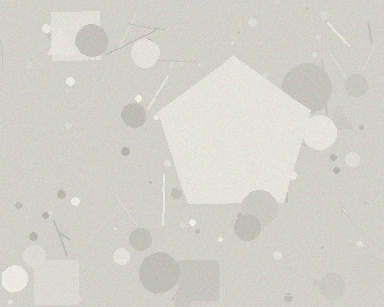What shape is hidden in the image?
A pentagon is hidden in the image.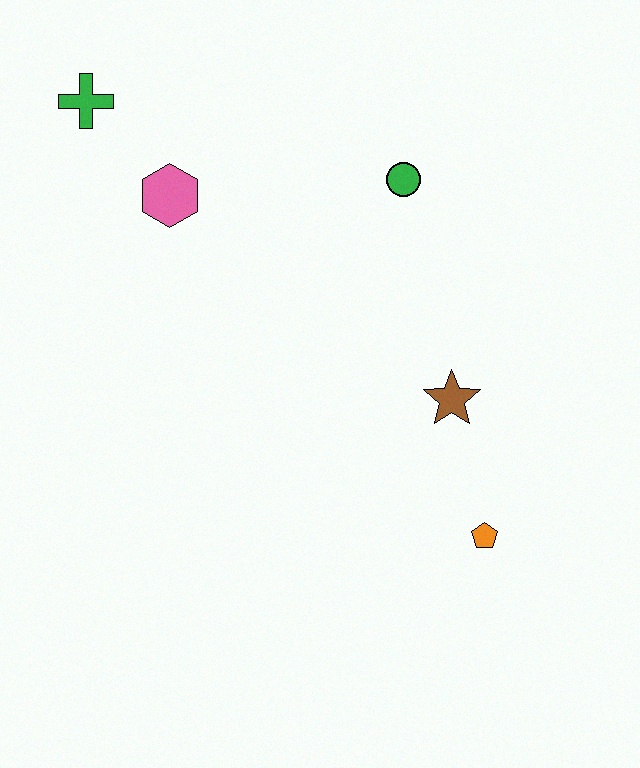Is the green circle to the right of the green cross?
Yes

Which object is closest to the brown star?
The orange pentagon is closest to the brown star.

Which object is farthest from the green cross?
The orange pentagon is farthest from the green cross.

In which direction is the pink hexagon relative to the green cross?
The pink hexagon is below the green cross.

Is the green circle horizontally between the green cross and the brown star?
Yes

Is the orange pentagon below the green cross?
Yes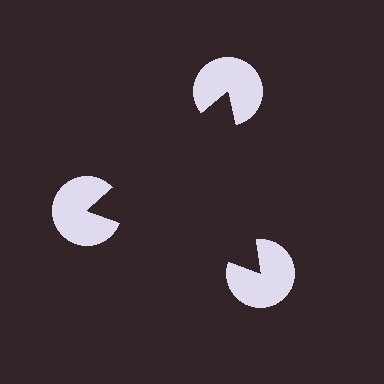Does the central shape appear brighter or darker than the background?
It typically appears slightly darker than the background, even though no actual brightness change is drawn.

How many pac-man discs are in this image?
There are 3 — one at each vertex of the illusory triangle.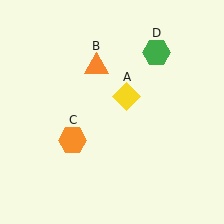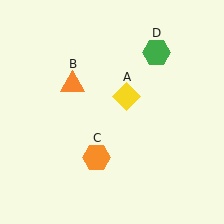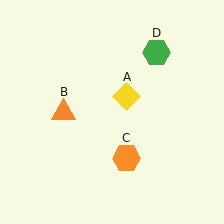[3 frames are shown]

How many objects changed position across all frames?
2 objects changed position: orange triangle (object B), orange hexagon (object C).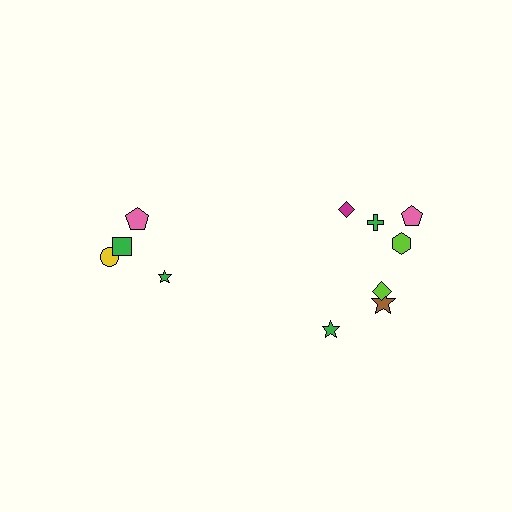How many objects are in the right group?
There are 7 objects.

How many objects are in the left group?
There are 4 objects.